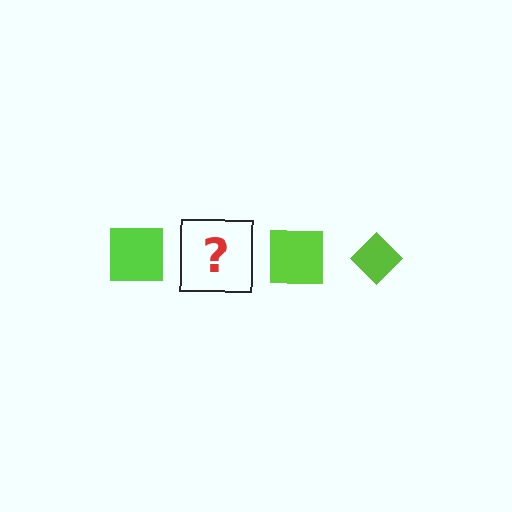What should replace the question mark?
The question mark should be replaced with a lime diamond.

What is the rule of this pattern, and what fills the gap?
The rule is that the pattern cycles through square, diamond shapes in lime. The gap should be filled with a lime diamond.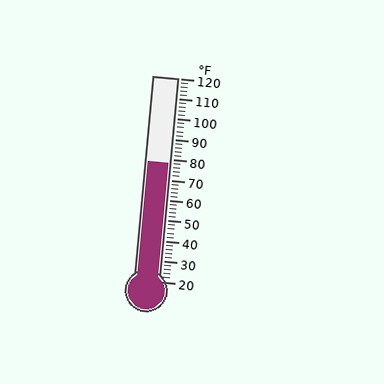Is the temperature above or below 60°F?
The temperature is above 60°F.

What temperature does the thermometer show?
The thermometer shows approximately 78°F.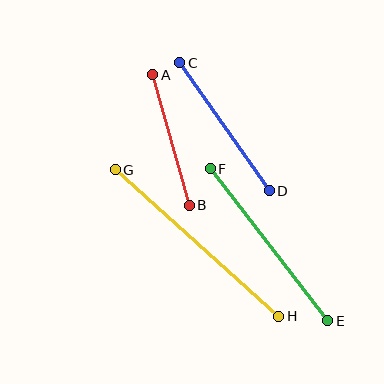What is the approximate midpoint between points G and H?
The midpoint is at approximately (197, 243) pixels.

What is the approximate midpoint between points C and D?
The midpoint is at approximately (225, 127) pixels.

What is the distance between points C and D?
The distance is approximately 156 pixels.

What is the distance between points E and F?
The distance is approximately 192 pixels.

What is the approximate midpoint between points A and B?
The midpoint is at approximately (171, 140) pixels.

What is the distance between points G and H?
The distance is approximately 220 pixels.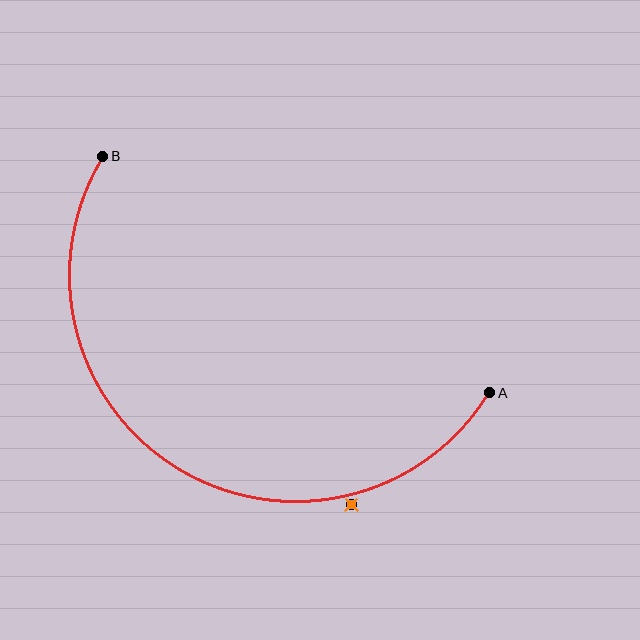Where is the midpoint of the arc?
The arc midpoint is the point on the curve farthest from the straight line joining A and B. It sits below that line.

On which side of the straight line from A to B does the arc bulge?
The arc bulges below the straight line connecting A and B.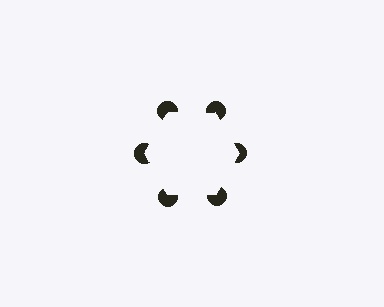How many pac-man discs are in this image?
There are 6 — one at each vertex of the illusory hexagon.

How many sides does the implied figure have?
6 sides.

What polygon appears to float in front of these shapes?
An illusory hexagon — its edges are inferred from the aligned wedge cuts in the pac-man discs, not physically drawn.